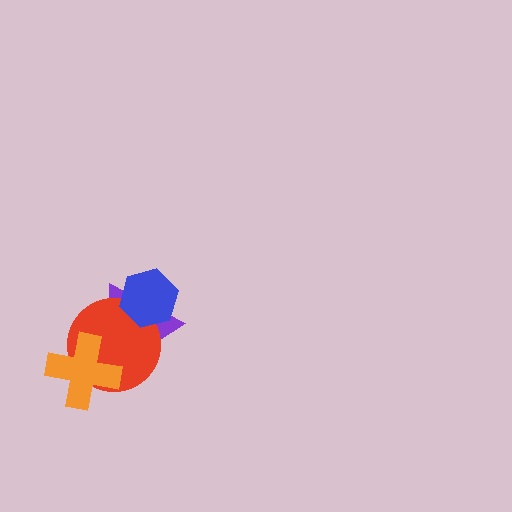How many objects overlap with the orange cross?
2 objects overlap with the orange cross.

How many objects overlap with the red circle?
3 objects overlap with the red circle.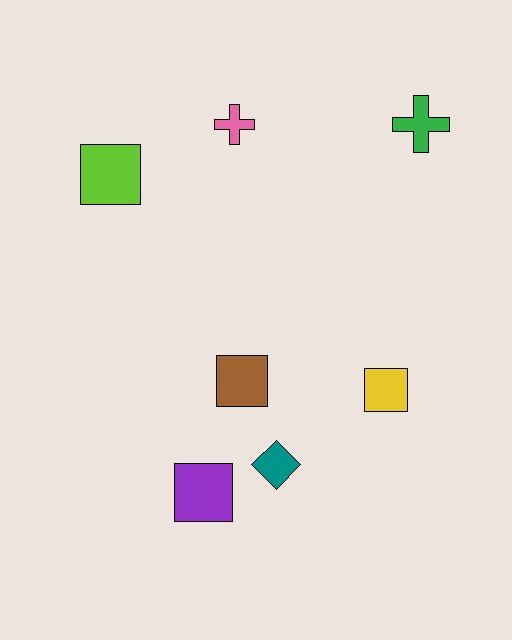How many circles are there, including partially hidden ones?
There are no circles.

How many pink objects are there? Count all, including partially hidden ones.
There is 1 pink object.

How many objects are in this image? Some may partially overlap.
There are 7 objects.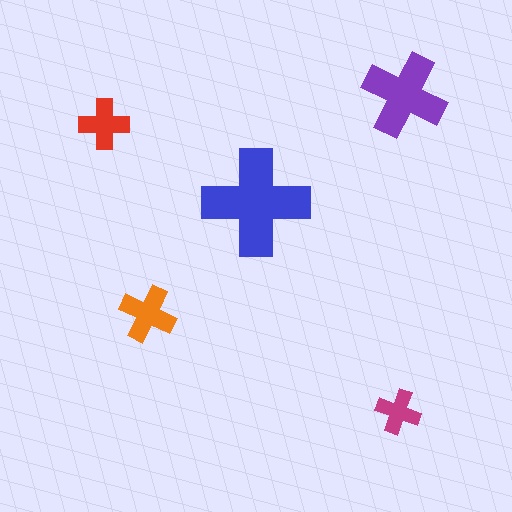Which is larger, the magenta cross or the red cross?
The red one.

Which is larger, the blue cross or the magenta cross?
The blue one.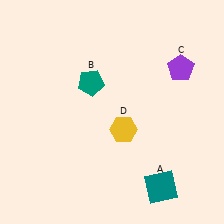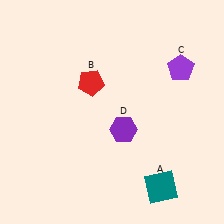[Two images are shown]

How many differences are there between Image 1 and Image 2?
There are 2 differences between the two images.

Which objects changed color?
B changed from teal to red. D changed from yellow to purple.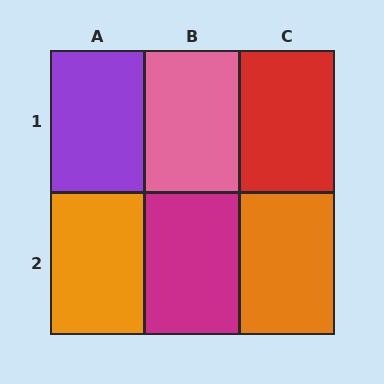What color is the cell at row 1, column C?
Red.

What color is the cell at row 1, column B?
Pink.